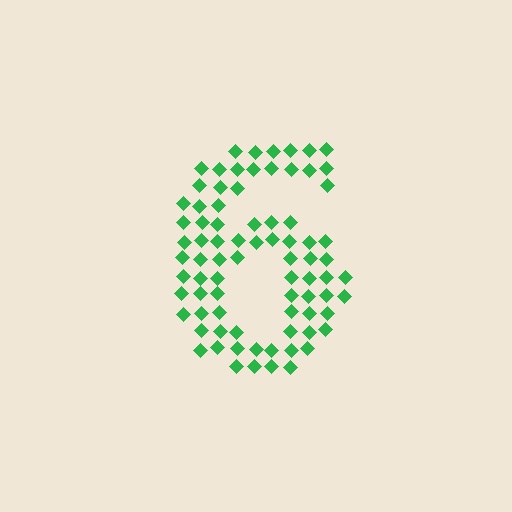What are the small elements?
The small elements are diamonds.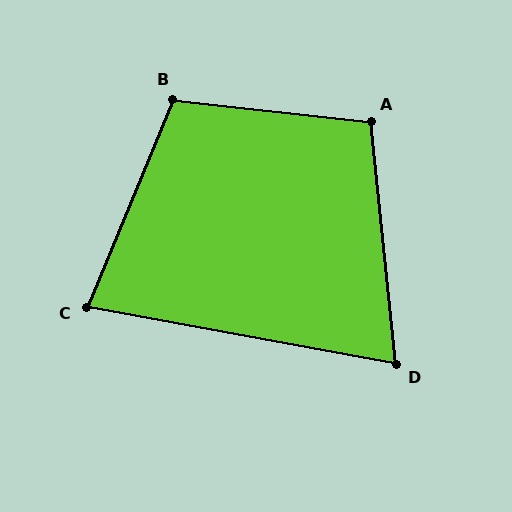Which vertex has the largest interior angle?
B, at approximately 106 degrees.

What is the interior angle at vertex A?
Approximately 102 degrees (obtuse).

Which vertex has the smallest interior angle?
D, at approximately 74 degrees.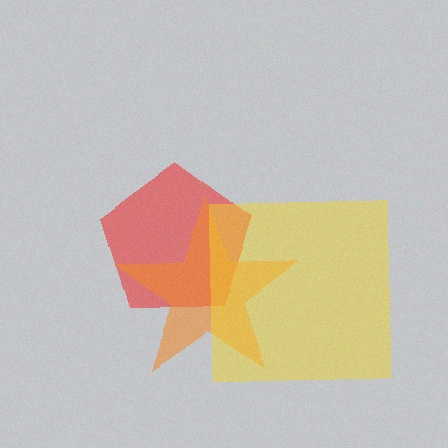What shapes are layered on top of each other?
The layered shapes are: a red pentagon, an orange star, a yellow square.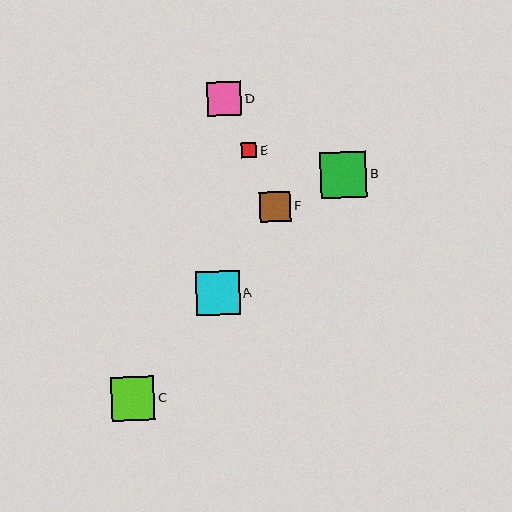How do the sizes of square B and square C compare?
Square B and square C are approximately the same size.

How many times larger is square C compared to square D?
Square C is approximately 1.3 times the size of square D.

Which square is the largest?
Square B is the largest with a size of approximately 46 pixels.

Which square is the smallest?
Square E is the smallest with a size of approximately 16 pixels.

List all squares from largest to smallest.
From largest to smallest: B, A, C, D, F, E.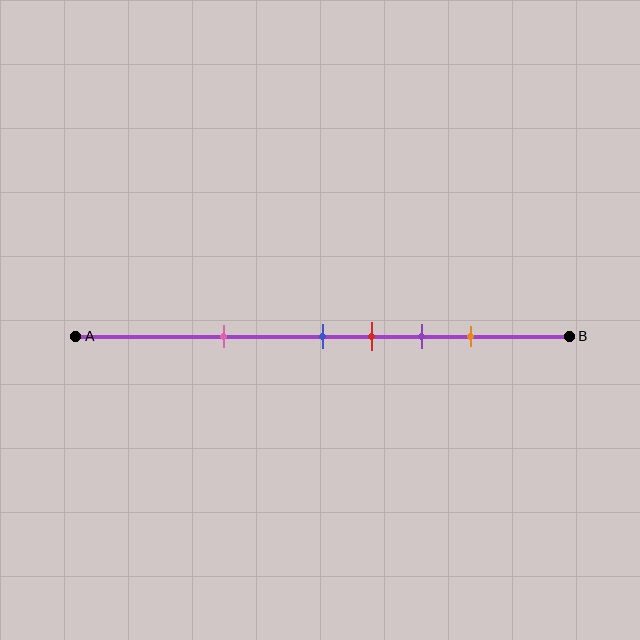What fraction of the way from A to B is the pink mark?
The pink mark is approximately 30% (0.3) of the way from A to B.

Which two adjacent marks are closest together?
The blue and red marks are the closest adjacent pair.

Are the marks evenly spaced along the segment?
No, the marks are not evenly spaced.